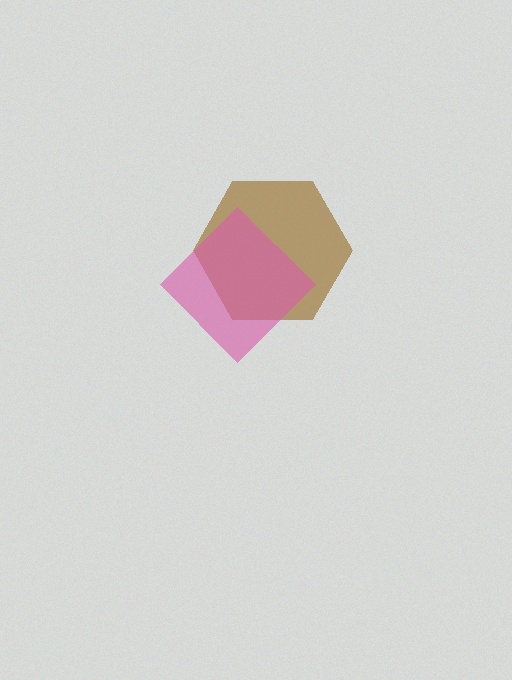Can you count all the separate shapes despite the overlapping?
Yes, there are 2 separate shapes.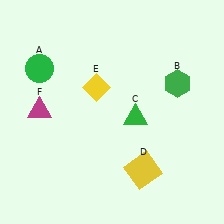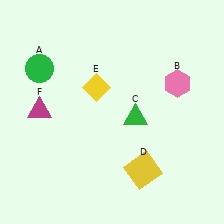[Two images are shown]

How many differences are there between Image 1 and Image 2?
There is 1 difference between the two images.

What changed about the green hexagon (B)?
In Image 1, B is green. In Image 2, it changed to pink.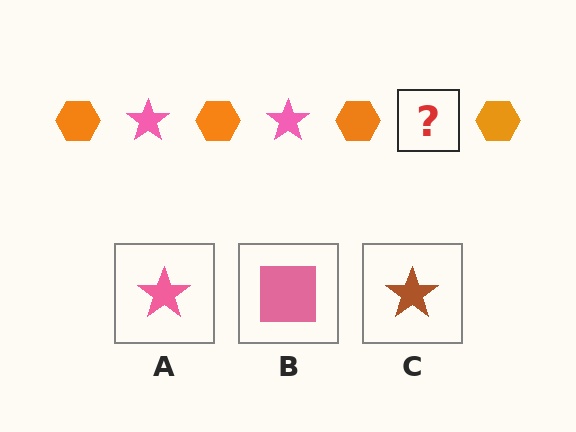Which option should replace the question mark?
Option A.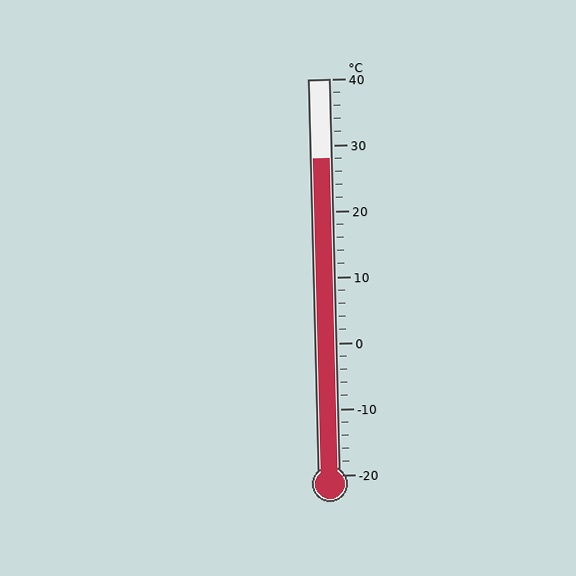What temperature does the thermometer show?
The thermometer shows approximately 28°C.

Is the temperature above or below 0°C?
The temperature is above 0°C.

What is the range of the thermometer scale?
The thermometer scale ranges from -20°C to 40°C.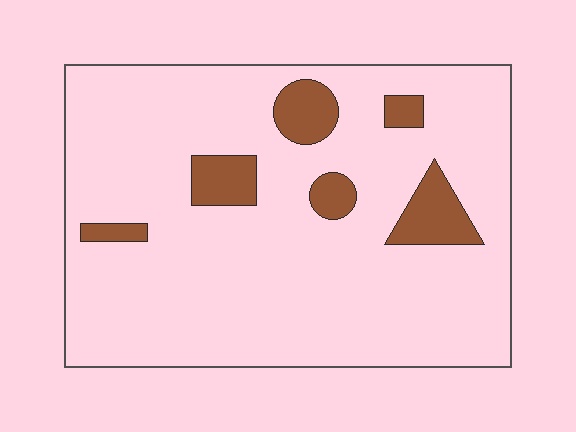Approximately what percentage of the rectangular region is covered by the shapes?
Approximately 10%.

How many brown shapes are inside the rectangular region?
6.